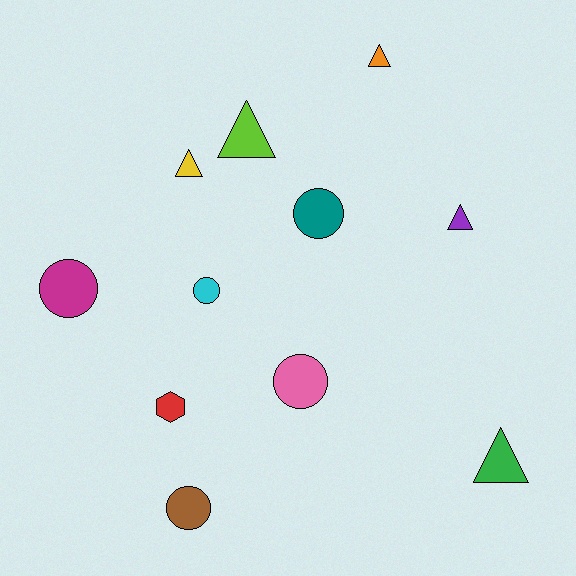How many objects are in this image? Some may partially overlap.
There are 11 objects.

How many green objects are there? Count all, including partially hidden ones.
There is 1 green object.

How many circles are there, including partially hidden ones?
There are 5 circles.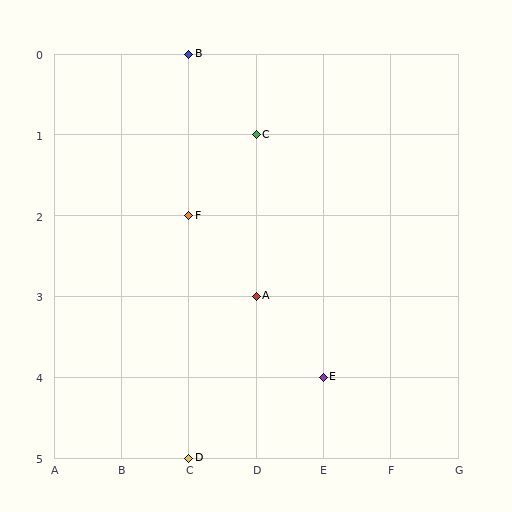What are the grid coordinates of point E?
Point E is at grid coordinates (E, 4).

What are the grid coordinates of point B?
Point B is at grid coordinates (C, 0).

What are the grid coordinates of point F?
Point F is at grid coordinates (C, 2).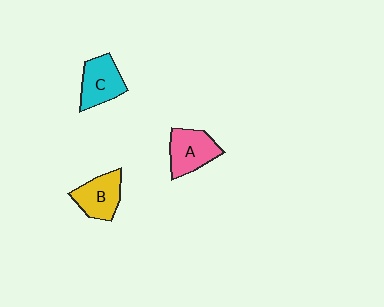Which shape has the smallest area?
Shape B (yellow).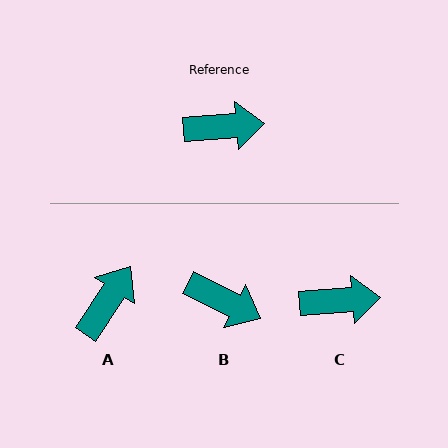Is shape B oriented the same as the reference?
No, it is off by about 32 degrees.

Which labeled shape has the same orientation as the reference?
C.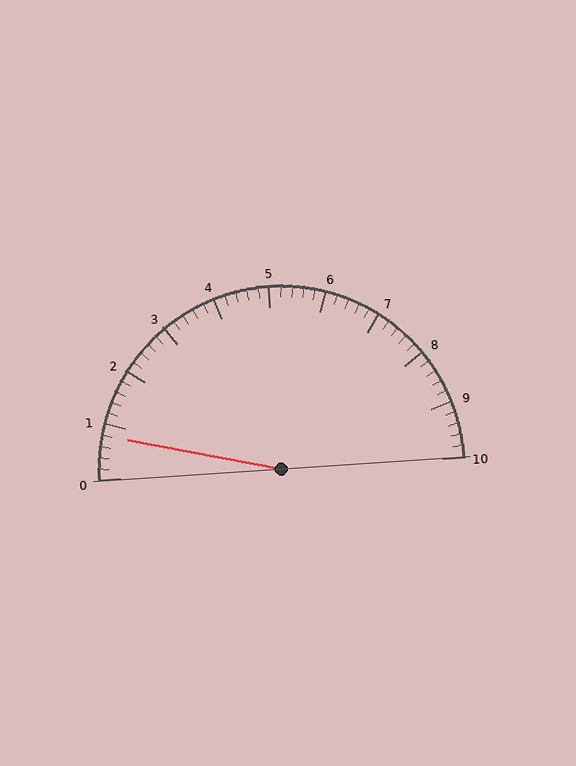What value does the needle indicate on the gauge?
The needle indicates approximately 0.8.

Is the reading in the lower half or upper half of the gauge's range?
The reading is in the lower half of the range (0 to 10).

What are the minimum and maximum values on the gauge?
The gauge ranges from 0 to 10.